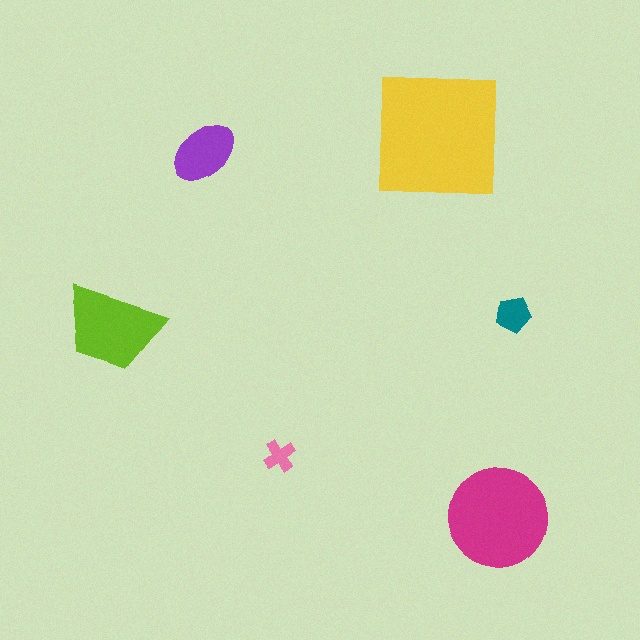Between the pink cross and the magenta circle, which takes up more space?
The magenta circle.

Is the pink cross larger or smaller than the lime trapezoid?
Smaller.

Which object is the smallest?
The pink cross.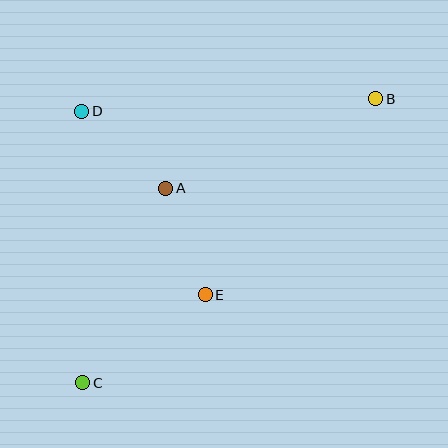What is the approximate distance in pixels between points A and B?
The distance between A and B is approximately 228 pixels.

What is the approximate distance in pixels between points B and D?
The distance between B and D is approximately 294 pixels.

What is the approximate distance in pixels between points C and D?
The distance between C and D is approximately 271 pixels.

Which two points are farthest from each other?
Points B and C are farthest from each other.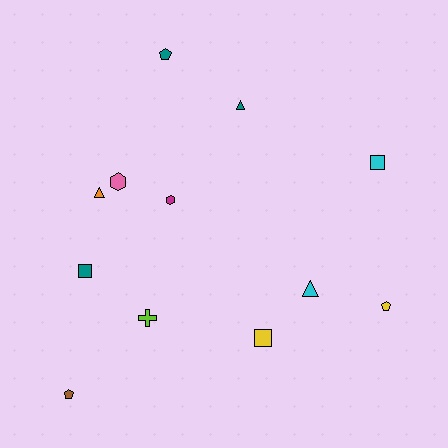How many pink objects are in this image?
There is 1 pink object.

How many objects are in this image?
There are 12 objects.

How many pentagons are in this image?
There are 3 pentagons.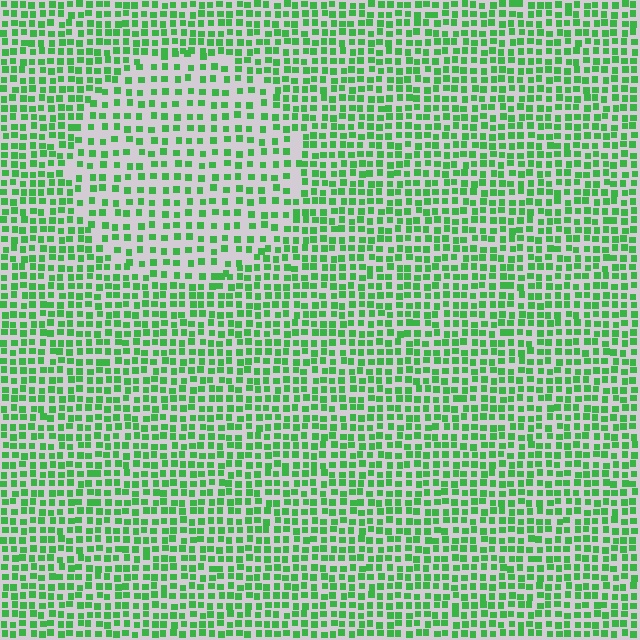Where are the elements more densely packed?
The elements are more densely packed outside the circle boundary.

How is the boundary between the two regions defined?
The boundary is defined by a change in element density (approximately 1.7x ratio). All elements are the same color, size, and shape.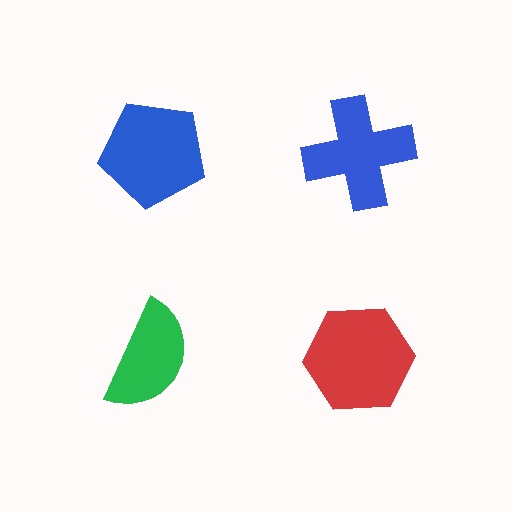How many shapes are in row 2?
2 shapes.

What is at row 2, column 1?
A green semicircle.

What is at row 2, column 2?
A red hexagon.